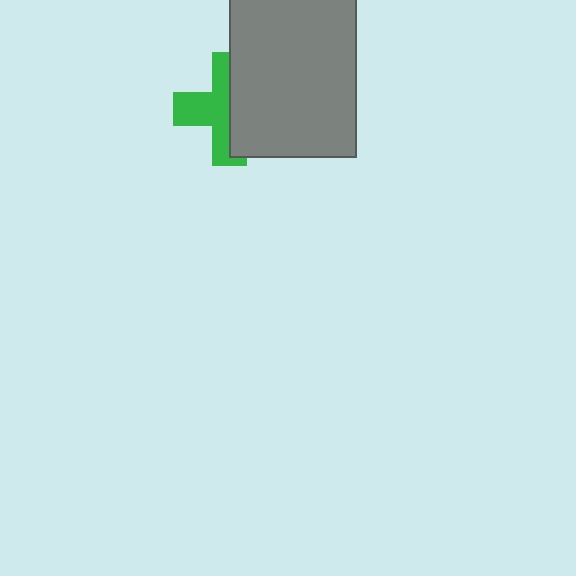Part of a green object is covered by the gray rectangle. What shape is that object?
It is a cross.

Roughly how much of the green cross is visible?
About half of it is visible (roughly 52%).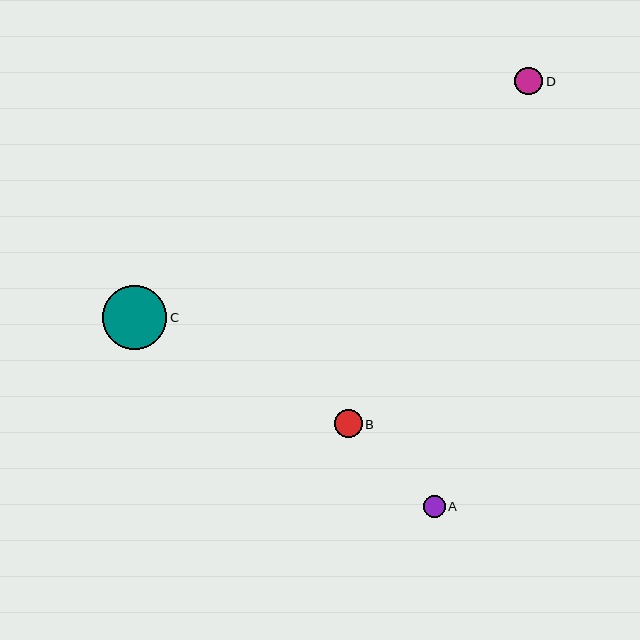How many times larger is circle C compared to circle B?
Circle C is approximately 2.3 times the size of circle B.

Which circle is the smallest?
Circle A is the smallest with a size of approximately 22 pixels.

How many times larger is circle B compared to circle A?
Circle B is approximately 1.3 times the size of circle A.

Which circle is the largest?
Circle C is the largest with a size of approximately 64 pixels.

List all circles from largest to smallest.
From largest to smallest: C, B, D, A.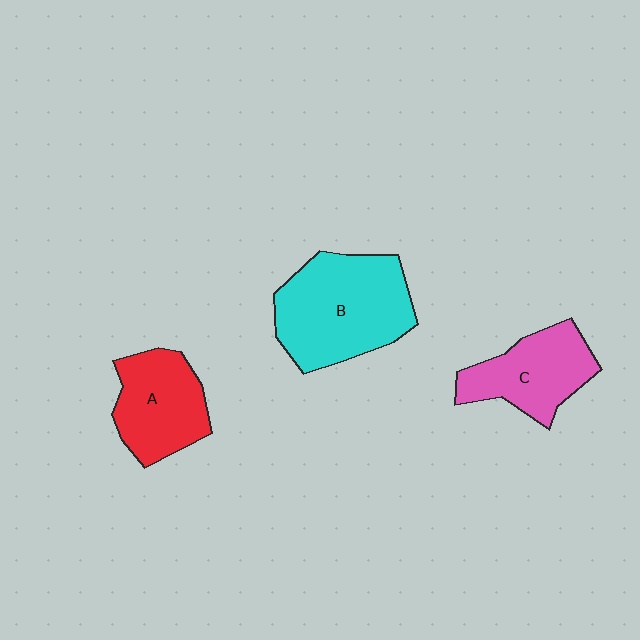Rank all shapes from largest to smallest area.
From largest to smallest: B (cyan), A (red), C (pink).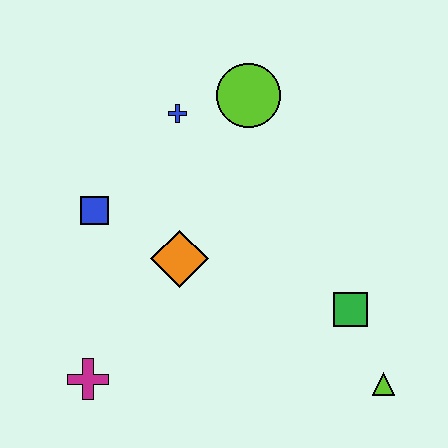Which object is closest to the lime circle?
The blue cross is closest to the lime circle.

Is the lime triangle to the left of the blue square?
No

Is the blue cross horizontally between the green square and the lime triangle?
No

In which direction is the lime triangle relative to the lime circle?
The lime triangle is below the lime circle.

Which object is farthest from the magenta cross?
The lime circle is farthest from the magenta cross.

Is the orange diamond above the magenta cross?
Yes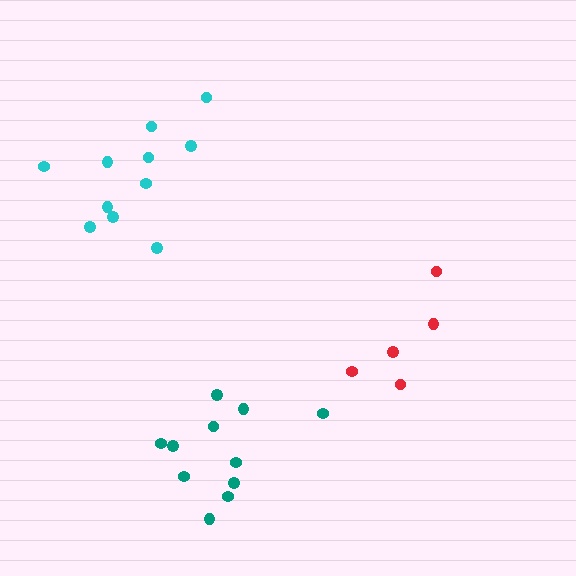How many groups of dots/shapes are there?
There are 3 groups.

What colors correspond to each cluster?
The clusters are colored: cyan, red, teal.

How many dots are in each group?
Group 1: 11 dots, Group 2: 5 dots, Group 3: 11 dots (27 total).